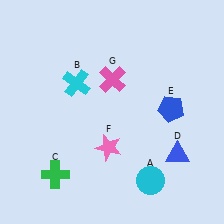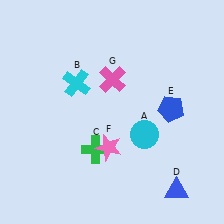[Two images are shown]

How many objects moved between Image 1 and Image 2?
3 objects moved between the two images.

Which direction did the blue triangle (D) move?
The blue triangle (D) moved down.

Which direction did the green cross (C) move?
The green cross (C) moved right.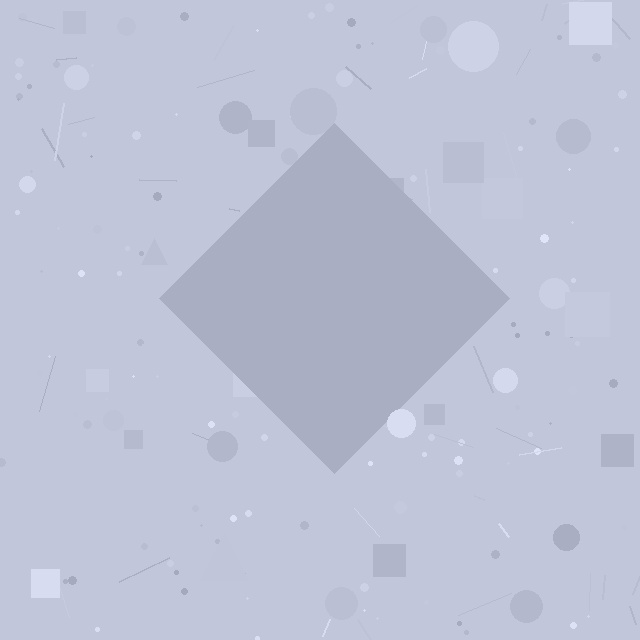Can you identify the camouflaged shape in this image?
The camouflaged shape is a diamond.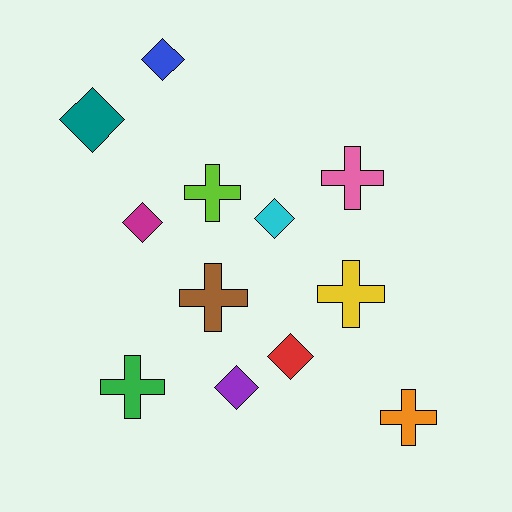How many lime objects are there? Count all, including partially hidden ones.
There is 1 lime object.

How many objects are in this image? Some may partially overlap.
There are 12 objects.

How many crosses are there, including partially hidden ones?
There are 6 crosses.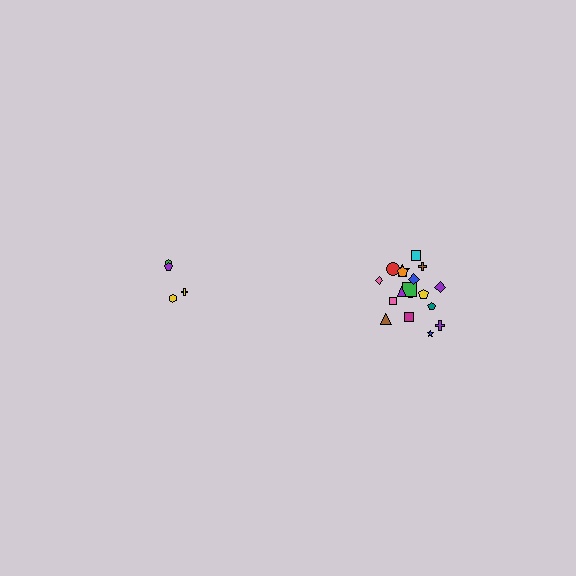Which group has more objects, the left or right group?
The right group.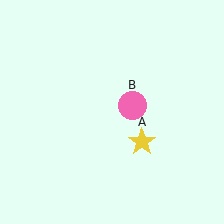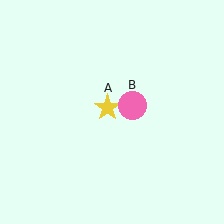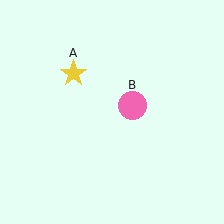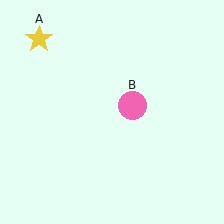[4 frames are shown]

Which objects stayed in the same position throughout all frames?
Pink circle (object B) remained stationary.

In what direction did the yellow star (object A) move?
The yellow star (object A) moved up and to the left.